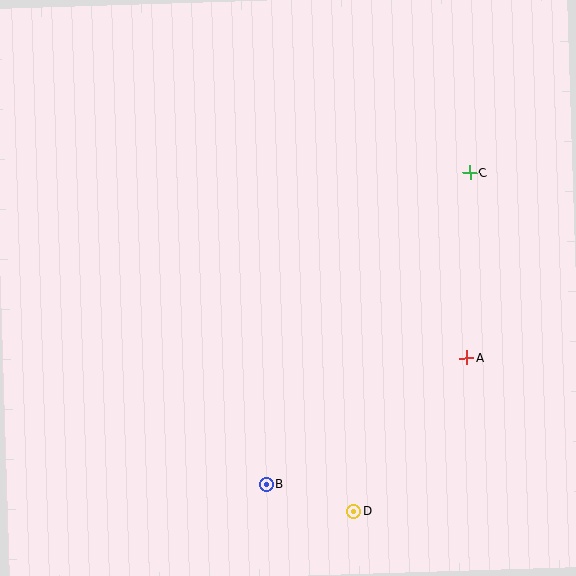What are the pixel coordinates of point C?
Point C is at (470, 173).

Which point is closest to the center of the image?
Point A at (467, 358) is closest to the center.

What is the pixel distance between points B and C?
The distance between B and C is 372 pixels.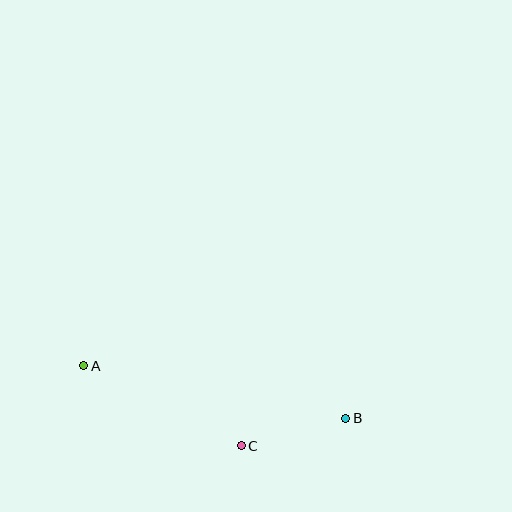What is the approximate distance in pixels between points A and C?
The distance between A and C is approximately 177 pixels.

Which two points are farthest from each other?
Points A and B are farthest from each other.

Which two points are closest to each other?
Points B and C are closest to each other.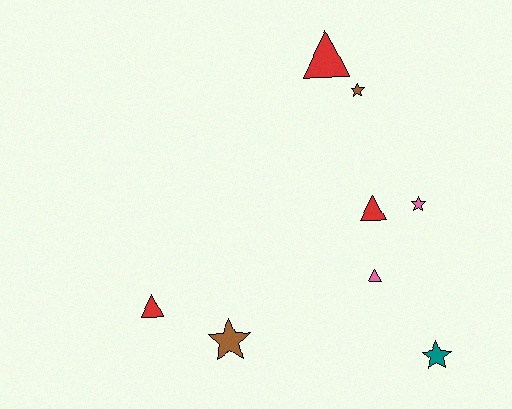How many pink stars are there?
There is 1 pink star.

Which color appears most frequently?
Red, with 3 objects.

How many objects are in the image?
There are 8 objects.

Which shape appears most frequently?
Star, with 4 objects.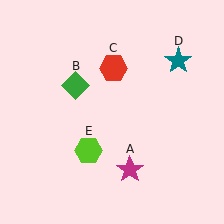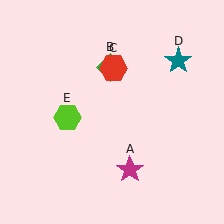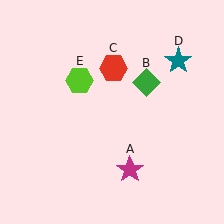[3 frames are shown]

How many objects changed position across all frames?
2 objects changed position: green diamond (object B), lime hexagon (object E).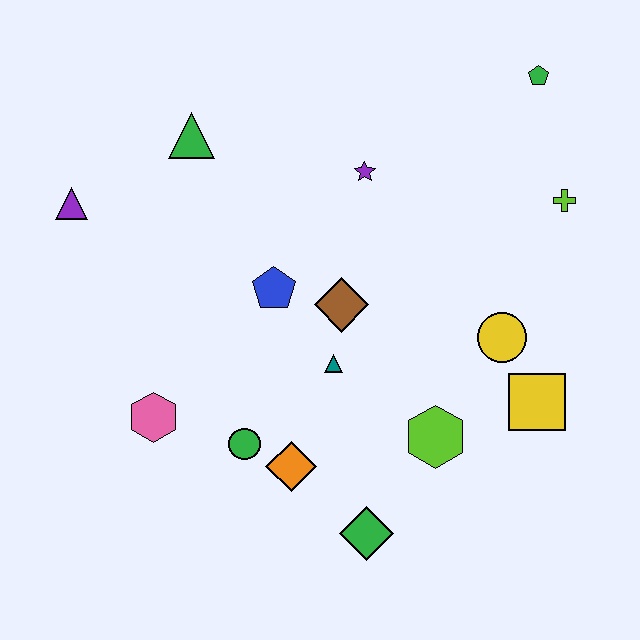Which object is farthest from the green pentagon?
The pink hexagon is farthest from the green pentagon.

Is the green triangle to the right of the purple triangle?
Yes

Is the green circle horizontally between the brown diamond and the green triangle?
Yes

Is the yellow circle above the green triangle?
No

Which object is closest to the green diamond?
The orange diamond is closest to the green diamond.